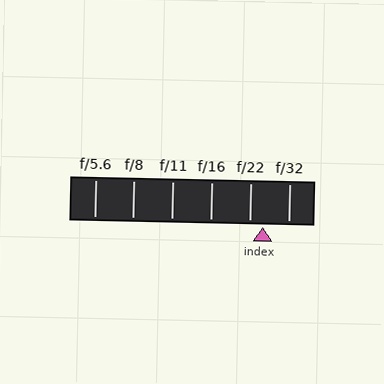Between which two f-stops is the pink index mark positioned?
The index mark is between f/22 and f/32.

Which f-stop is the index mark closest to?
The index mark is closest to f/22.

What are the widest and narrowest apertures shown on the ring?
The widest aperture shown is f/5.6 and the narrowest is f/32.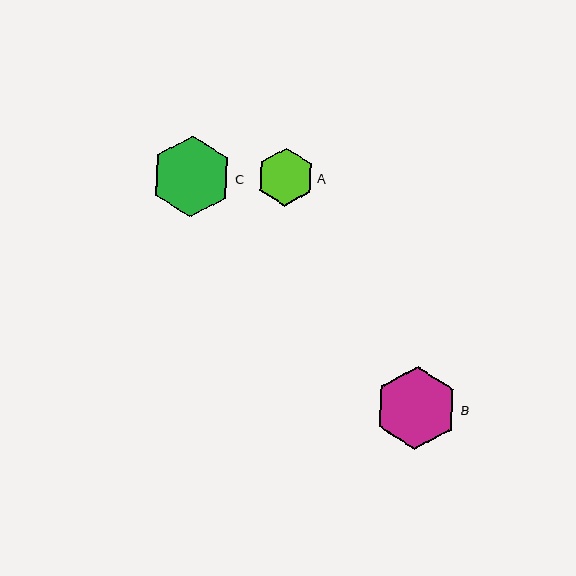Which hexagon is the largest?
Hexagon B is the largest with a size of approximately 83 pixels.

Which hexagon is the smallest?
Hexagon A is the smallest with a size of approximately 58 pixels.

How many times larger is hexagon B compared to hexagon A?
Hexagon B is approximately 1.4 times the size of hexagon A.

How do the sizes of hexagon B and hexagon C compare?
Hexagon B and hexagon C are approximately the same size.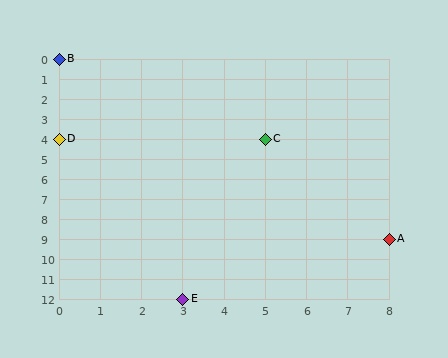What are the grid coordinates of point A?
Point A is at grid coordinates (8, 9).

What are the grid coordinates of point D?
Point D is at grid coordinates (0, 4).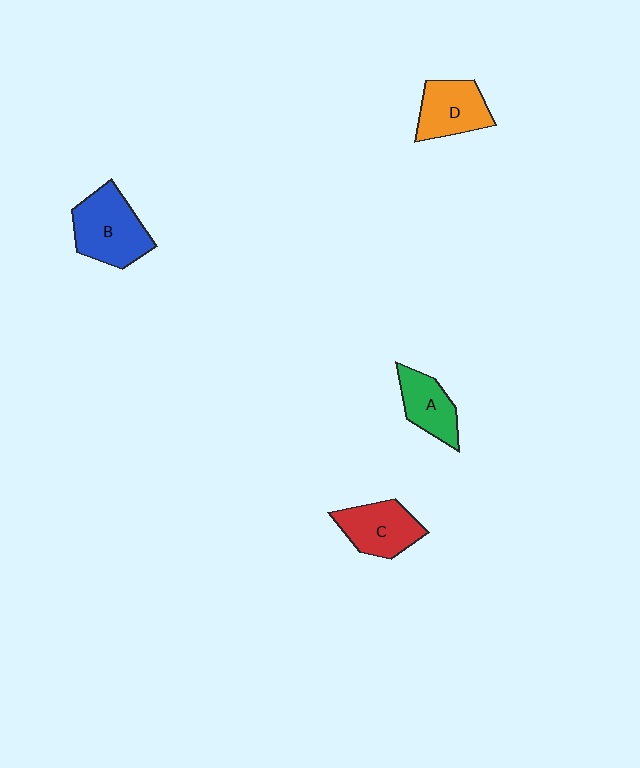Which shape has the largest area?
Shape B (blue).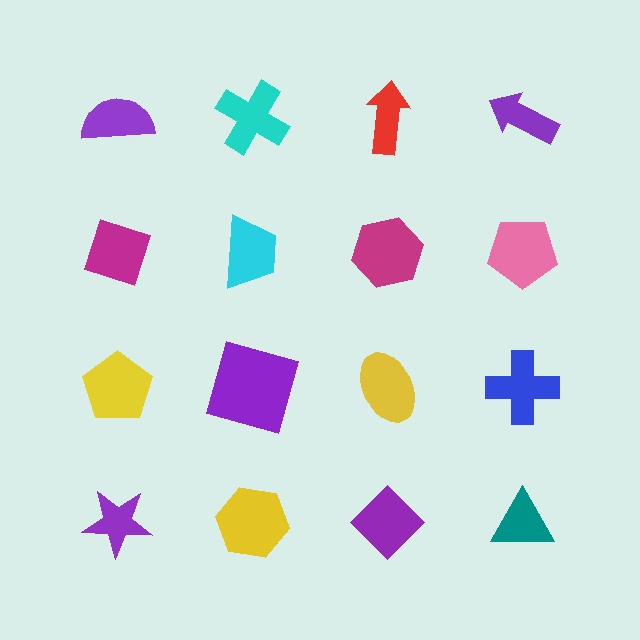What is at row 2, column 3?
A magenta hexagon.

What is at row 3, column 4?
A blue cross.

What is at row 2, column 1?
A magenta diamond.